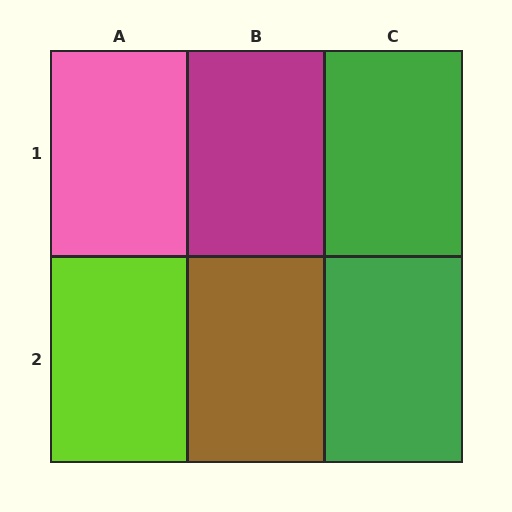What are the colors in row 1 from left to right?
Pink, magenta, green.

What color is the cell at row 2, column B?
Brown.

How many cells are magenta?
1 cell is magenta.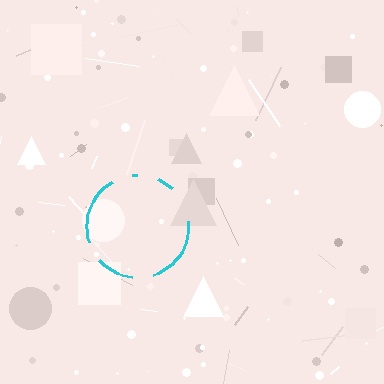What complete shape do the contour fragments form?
The contour fragments form a circle.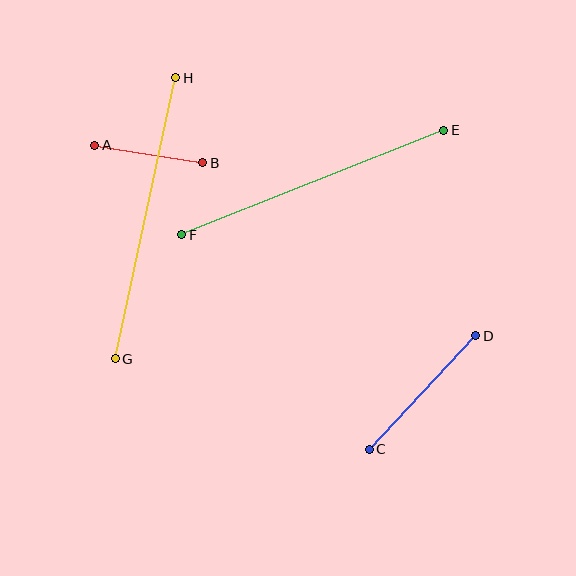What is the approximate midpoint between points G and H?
The midpoint is at approximately (146, 218) pixels.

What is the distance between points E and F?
The distance is approximately 282 pixels.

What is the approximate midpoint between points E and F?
The midpoint is at approximately (313, 183) pixels.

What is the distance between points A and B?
The distance is approximately 110 pixels.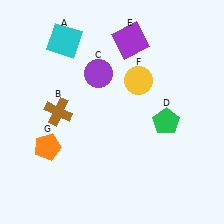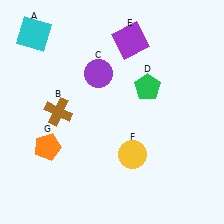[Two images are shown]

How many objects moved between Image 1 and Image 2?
3 objects moved between the two images.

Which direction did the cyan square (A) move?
The cyan square (A) moved left.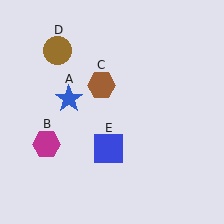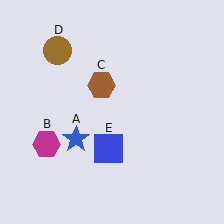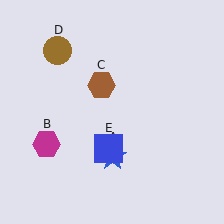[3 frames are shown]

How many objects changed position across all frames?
1 object changed position: blue star (object A).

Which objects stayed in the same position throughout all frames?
Magenta hexagon (object B) and brown hexagon (object C) and brown circle (object D) and blue square (object E) remained stationary.